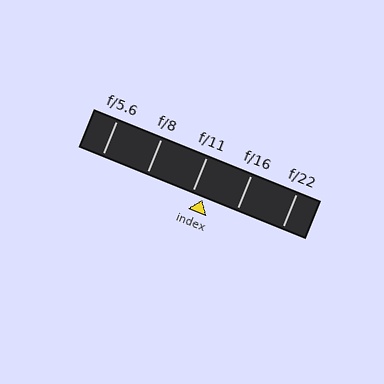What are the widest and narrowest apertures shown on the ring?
The widest aperture shown is f/5.6 and the narrowest is f/22.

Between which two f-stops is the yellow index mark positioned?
The index mark is between f/11 and f/16.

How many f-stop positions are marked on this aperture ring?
There are 5 f-stop positions marked.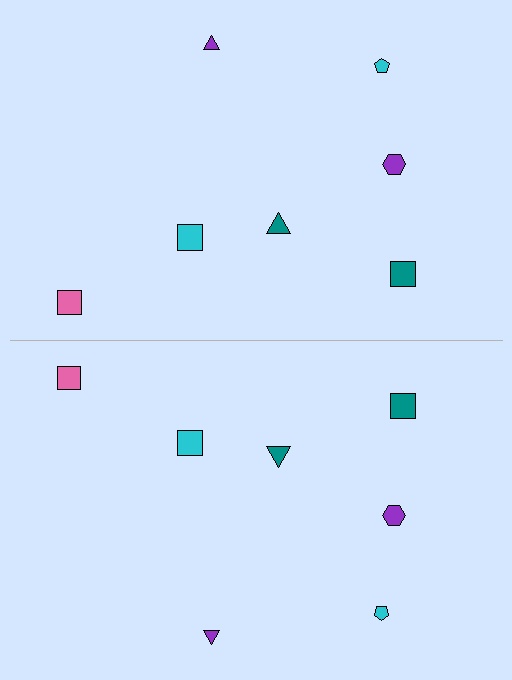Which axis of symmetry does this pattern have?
The pattern has a horizontal axis of symmetry running through the center of the image.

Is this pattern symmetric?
Yes, this pattern has bilateral (reflection) symmetry.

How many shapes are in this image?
There are 14 shapes in this image.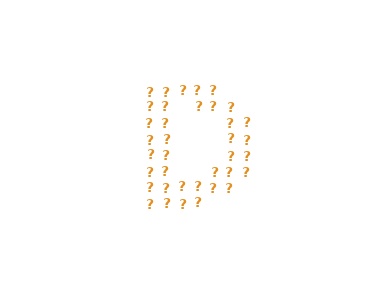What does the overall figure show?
The overall figure shows the letter D.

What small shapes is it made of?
It is made of small question marks.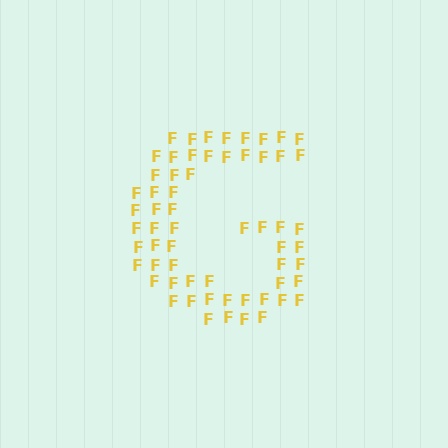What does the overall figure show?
The overall figure shows the letter G.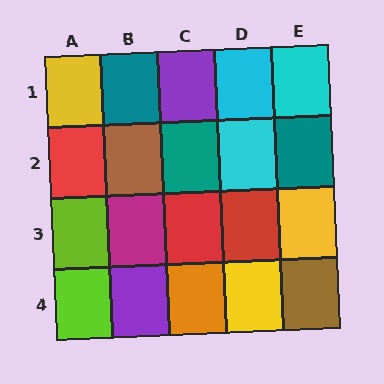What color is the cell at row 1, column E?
Cyan.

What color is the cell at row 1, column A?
Yellow.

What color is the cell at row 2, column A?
Red.